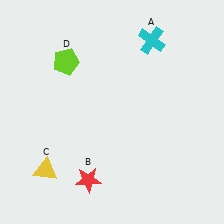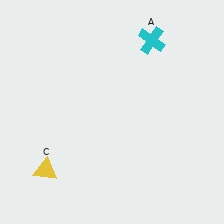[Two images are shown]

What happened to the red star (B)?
The red star (B) was removed in Image 2. It was in the bottom-left area of Image 1.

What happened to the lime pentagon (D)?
The lime pentagon (D) was removed in Image 2. It was in the top-left area of Image 1.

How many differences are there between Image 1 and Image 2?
There are 2 differences between the two images.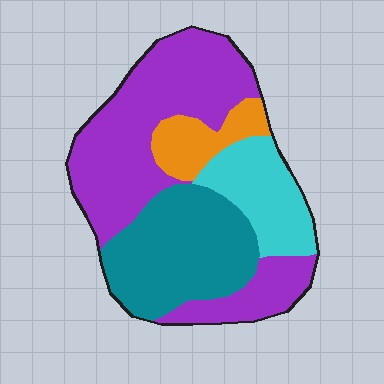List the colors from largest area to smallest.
From largest to smallest: purple, teal, cyan, orange.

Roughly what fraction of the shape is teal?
Teal covers around 30% of the shape.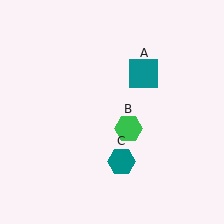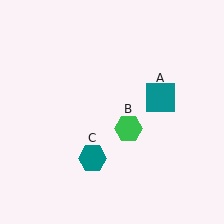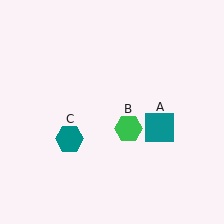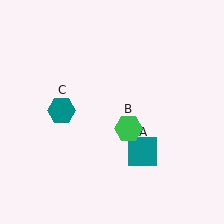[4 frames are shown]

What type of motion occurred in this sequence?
The teal square (object A), teal hexagon (object C) rotated clockwise around the center of the scene.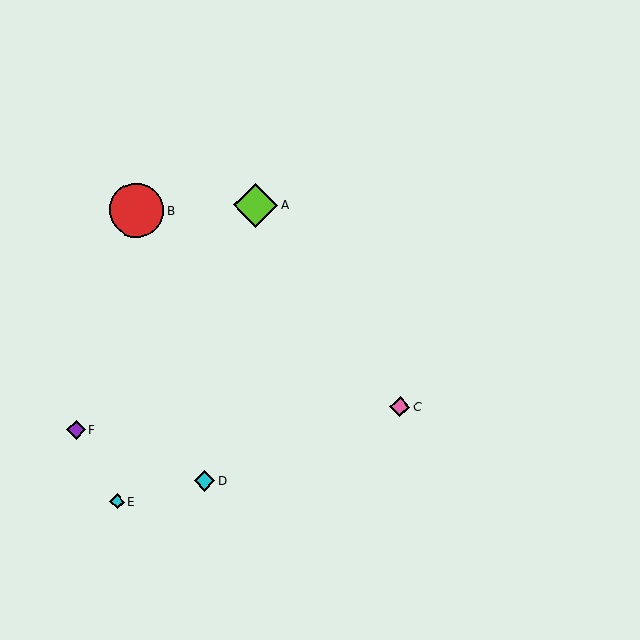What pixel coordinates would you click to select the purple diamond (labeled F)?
Click at (76, 429) to select the purple diamond F.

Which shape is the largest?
The red circle (labeled B) is the largest.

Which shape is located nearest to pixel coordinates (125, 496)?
The cyan diamond (labeled E) at (117, 501) is nearest to that location.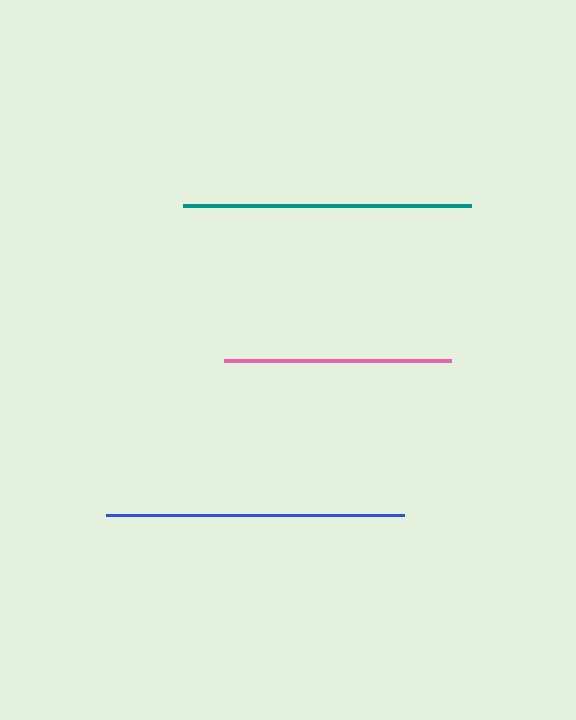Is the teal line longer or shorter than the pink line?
The teal line is longer than the pink line.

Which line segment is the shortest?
The pink line is the shortest at approximately 228 pixels.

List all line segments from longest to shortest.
From longest to shortest: blue, teal, pink.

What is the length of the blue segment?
The blue segment is approximately 299 pixels long.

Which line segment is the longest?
The blue line is the longest at approximately 299 pixels.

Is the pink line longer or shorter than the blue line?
The blue line is longer than the pink line.